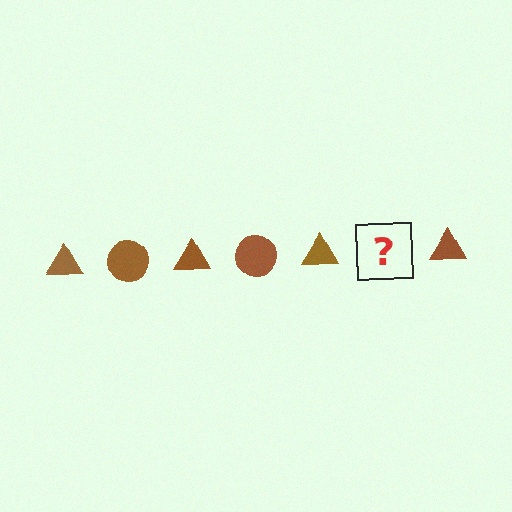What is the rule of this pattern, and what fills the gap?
The rule is that the pattern cycles through triangle, circle shapes in brown. The gap should be filled with a brown circle.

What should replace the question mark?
The question mark should be replaced with a brown circle.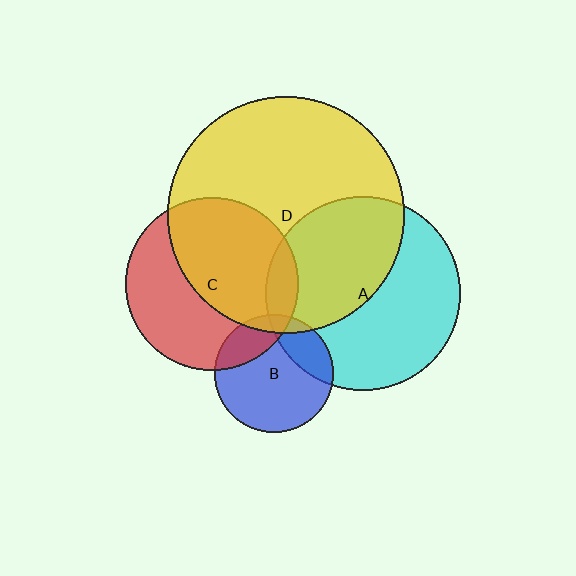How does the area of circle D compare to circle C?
Approximately 1.9 times.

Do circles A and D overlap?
Yes.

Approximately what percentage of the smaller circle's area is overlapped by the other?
Approximately 45%.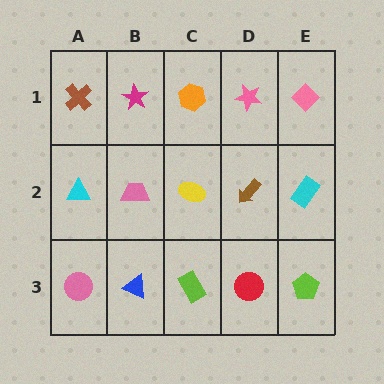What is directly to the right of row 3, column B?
A lime rectangle.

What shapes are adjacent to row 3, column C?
A yellow ellipse (row 2, column C), a blue triangle (row 3, column B), a red circle (row 3, column D).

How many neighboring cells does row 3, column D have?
3.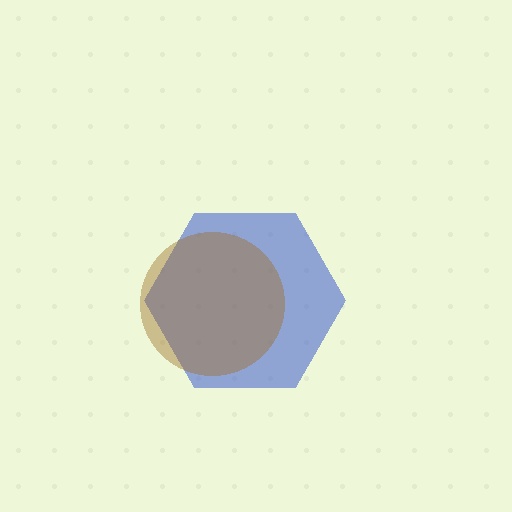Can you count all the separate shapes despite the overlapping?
Yes, there are 2 separate shapes.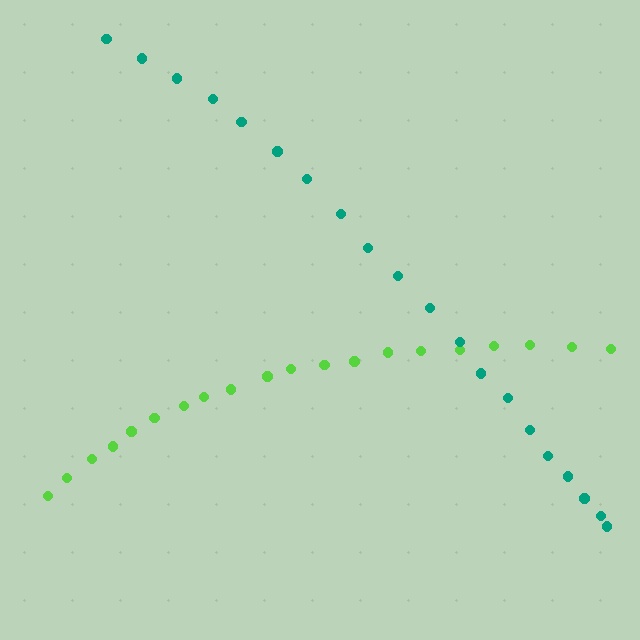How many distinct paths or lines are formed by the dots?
There are 2 distinct paths.